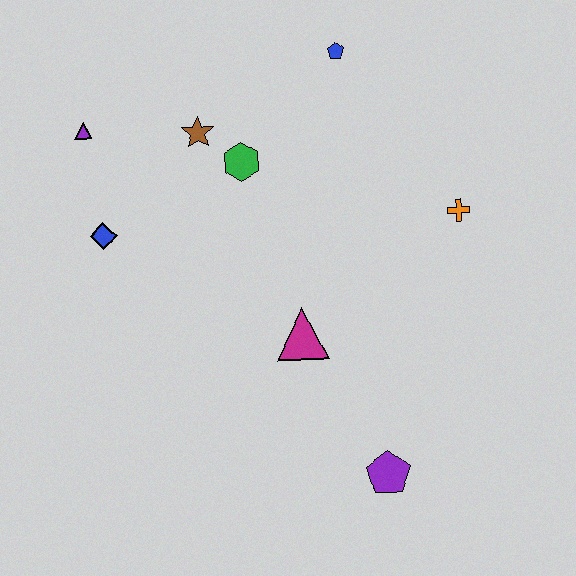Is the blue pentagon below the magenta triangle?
No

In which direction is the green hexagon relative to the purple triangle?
The green hexagon is to the right of the purple triangle.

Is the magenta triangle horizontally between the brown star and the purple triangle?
No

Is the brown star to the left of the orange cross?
Yes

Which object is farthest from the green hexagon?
The purple pentagon is farthest from the green hexagon.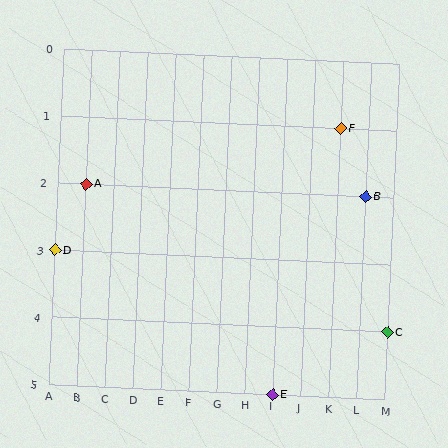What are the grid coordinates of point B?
Point B is at grid coordinates (L, 2).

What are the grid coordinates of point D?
Point D is at grid coordinates (A, 3).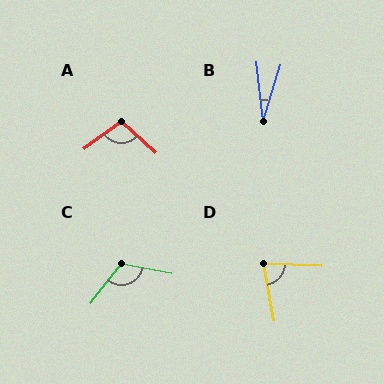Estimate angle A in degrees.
Approximately 102 degrees.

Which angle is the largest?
C, at approximately 117 degrees.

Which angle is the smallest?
B, at approximately 23 degrees.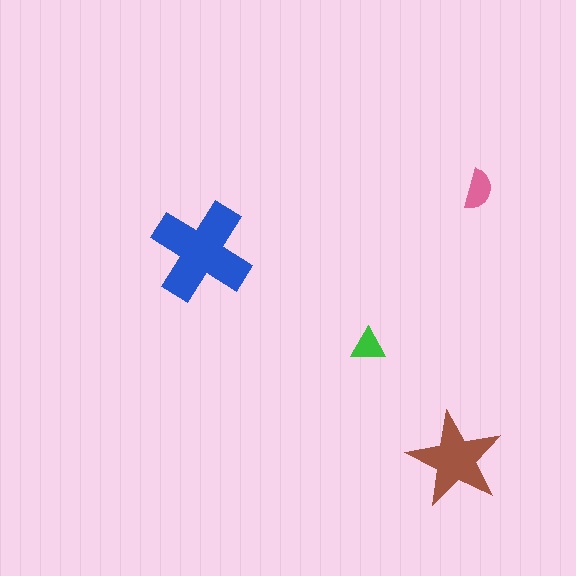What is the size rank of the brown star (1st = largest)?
2nd.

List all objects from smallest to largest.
The green triangle, the pink semicircle, the brown star, the blue cross.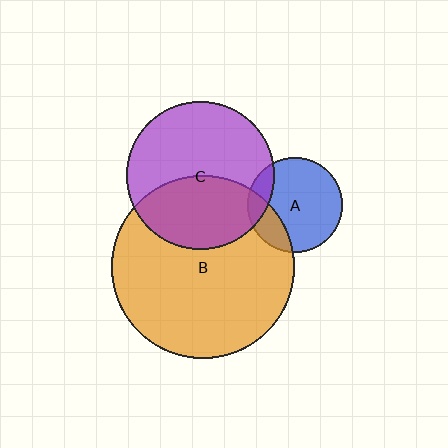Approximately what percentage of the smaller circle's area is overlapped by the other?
Approximately 40%.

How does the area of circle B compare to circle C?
Approximately 1.5 times.